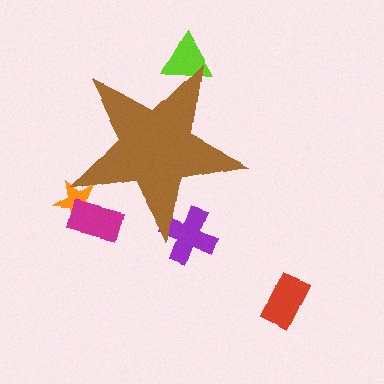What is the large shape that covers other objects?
A brown star.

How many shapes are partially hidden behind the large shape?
4 shapes are partially hidden.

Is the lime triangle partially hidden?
Yes, the lime triangle is partially hidden behind the brown star.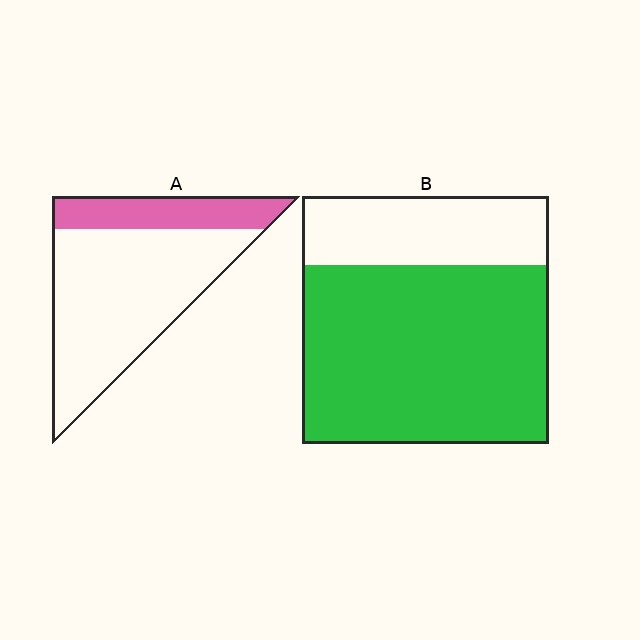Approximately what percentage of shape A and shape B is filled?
A is approximately 25% and B is approximately 70%.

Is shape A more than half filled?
No.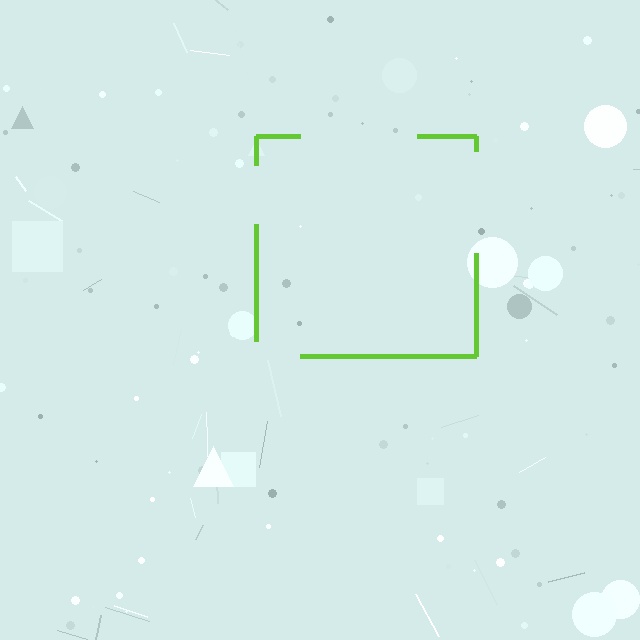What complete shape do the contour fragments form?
The contour fragments form a square.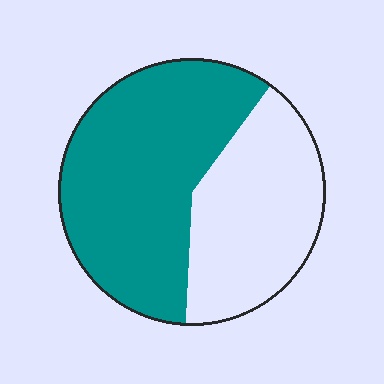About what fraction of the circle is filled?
About three fifths (3/5).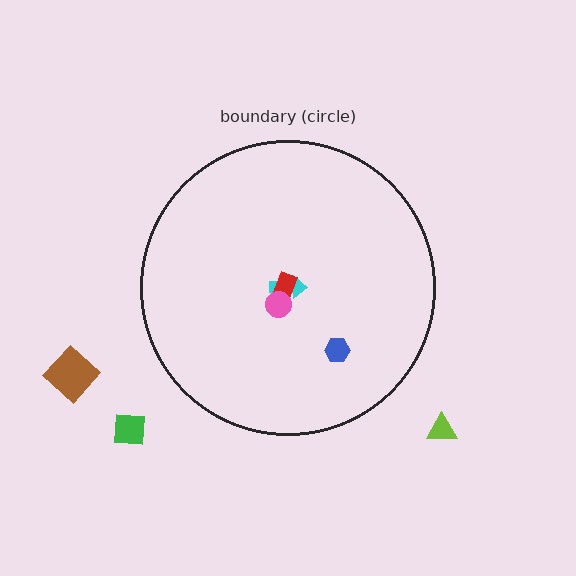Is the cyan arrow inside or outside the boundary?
Inside.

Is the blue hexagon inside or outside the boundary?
Inside.